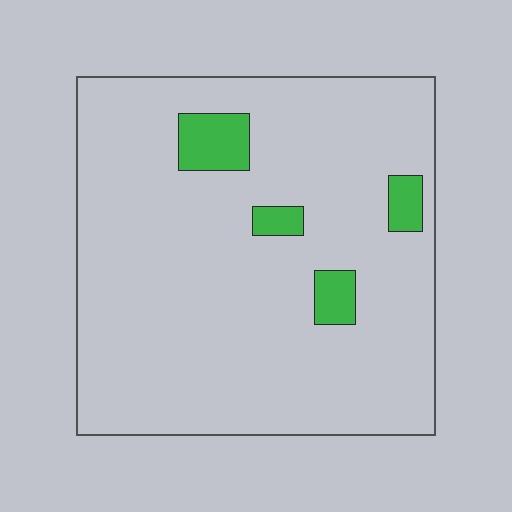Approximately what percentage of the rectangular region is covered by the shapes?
Approximately 10%.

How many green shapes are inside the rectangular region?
4.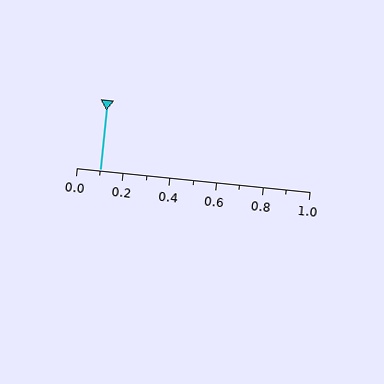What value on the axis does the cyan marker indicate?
The marker indicates approximately 0.1.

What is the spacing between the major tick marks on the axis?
The major ticks are spaced 0.2 apart.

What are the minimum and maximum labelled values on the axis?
The axis runs from 0.0 to 1.0.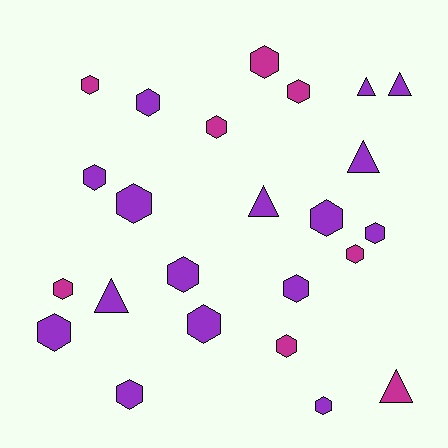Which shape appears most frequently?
Hexagon, with 18 objects.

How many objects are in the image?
There are 24 objects.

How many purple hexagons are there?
There are 11 purple hexagons.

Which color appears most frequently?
Purple, with 16 objects.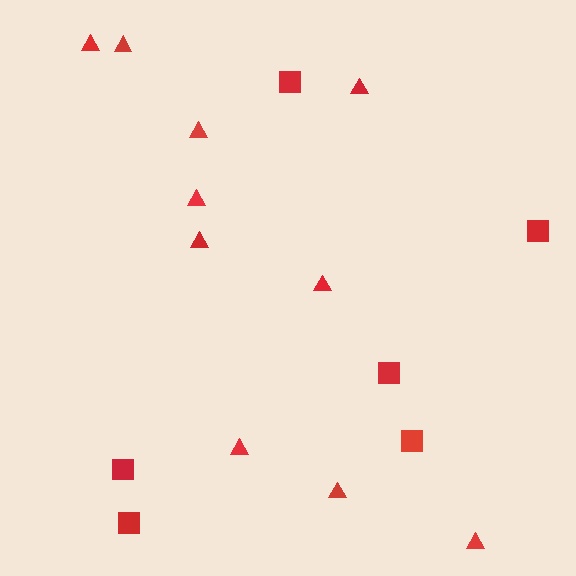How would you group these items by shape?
There are 2 groups: one group of triangles (10) and one group of squares (6).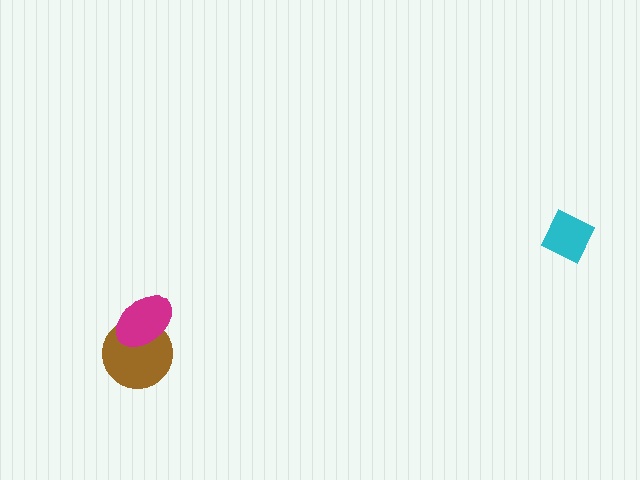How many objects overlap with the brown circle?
1 object overlaps with the brown circle.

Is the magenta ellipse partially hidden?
No, no other shape covers it.